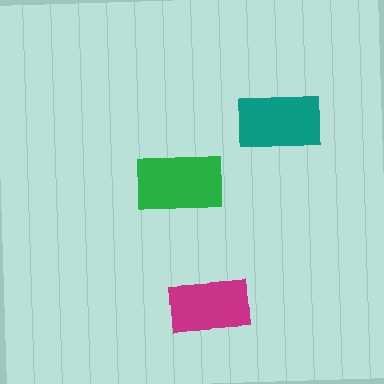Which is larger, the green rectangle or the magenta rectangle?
The green one.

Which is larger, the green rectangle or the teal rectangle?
The green one.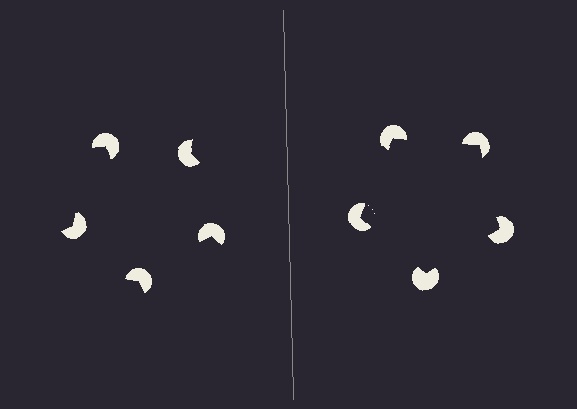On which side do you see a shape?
An illusory pentagon appears on the right side. On the left side the wedge cuts are rotated, so no coherent shape forms.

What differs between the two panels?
The pac-man discs are positioned identically on both sides; only the wedge orientations differ. On the right they align to a pentagon; on the left they are misaligned.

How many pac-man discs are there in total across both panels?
10 — 5 on each side.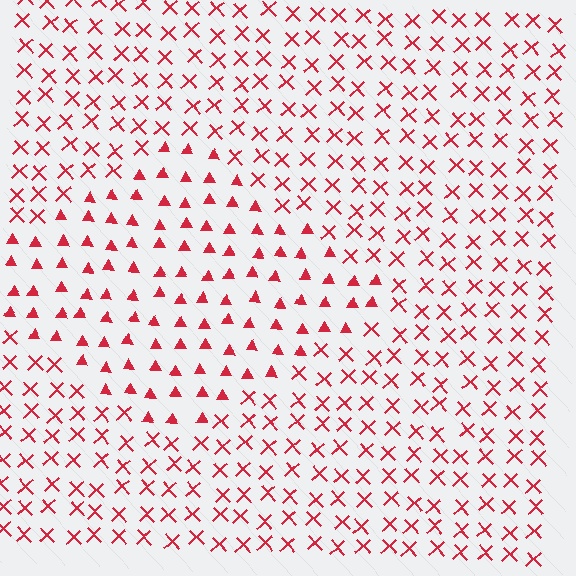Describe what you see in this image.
The image is filled with small red elements arranged in a uniform grid. A diamond-shaped region contains triangles, while the surrounding area contains X marks. The boundary is defined purely by the change in element shape.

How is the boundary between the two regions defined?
The boundary is defined by a change in element shape: triangles inside vs. X marks outside. All elements share the same color and spacing.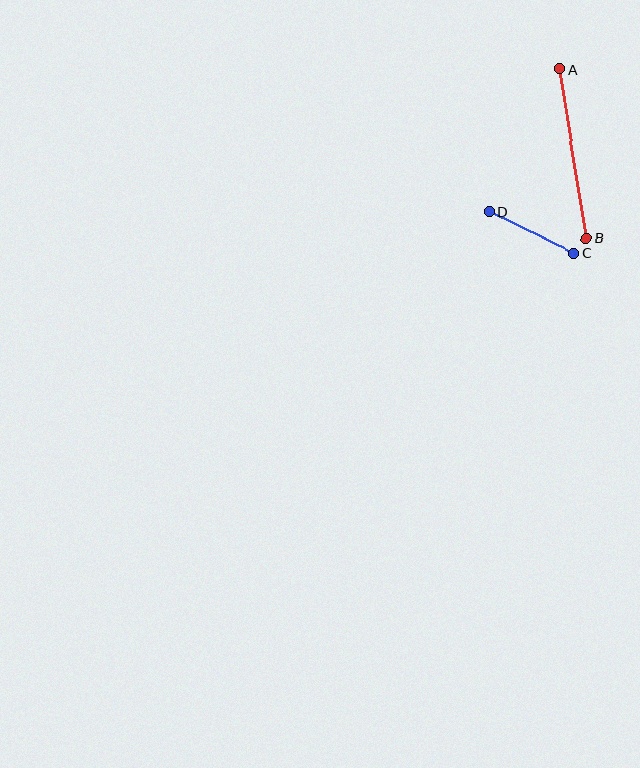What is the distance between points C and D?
The distance is approximately 94 pixels.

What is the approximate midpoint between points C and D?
The midpoint is at approximately (532, 232) pixels.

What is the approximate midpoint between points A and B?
The midpoint is at approximately (573, 154) pixels.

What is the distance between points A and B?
The distance is approximately 171 pixels.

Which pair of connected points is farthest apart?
Points A and B are farthest apart.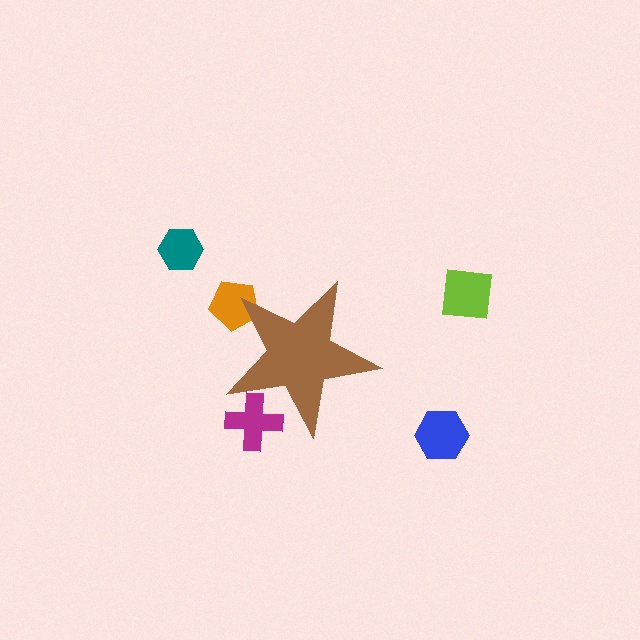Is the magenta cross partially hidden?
Yes, the magenta cross is partially hidden behind the brown star.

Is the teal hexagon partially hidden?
No, the teal hexagon is fully visible.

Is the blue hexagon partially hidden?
No, the blue hexagon is fully visible.